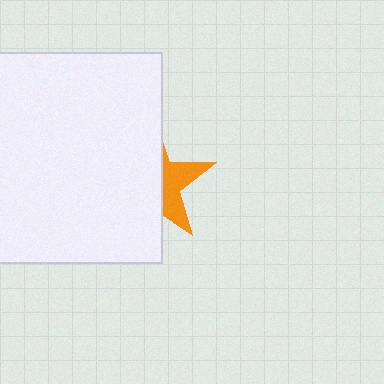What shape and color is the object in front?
The object in front is a white rectangle.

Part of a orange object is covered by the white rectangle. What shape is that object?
It is a star.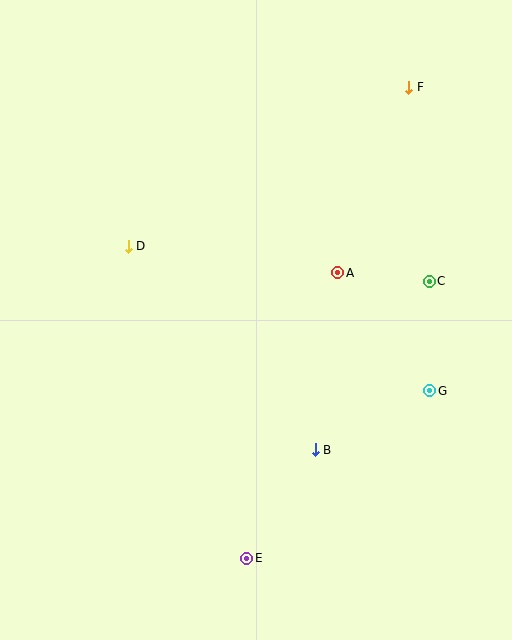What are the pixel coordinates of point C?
Point C is at (429, 281).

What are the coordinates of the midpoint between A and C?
The midpoint between A and C is at (383, 277).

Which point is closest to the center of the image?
Point A at (338, 273) is closest to the center.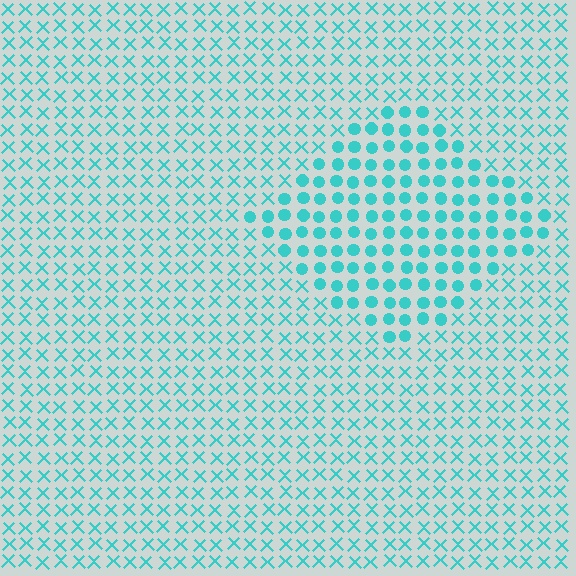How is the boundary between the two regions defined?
The boundary is defined by a change in element shape: circles inside vs. X marks outside. All elements share the same color and spacing.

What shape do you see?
I see a diamond.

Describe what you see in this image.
The image is filled with small cyan elements arranged in a uniform grid. A diamond-shaped region contains circles, while the surrounding area contains X marks. The boundary is defined purely by the change in element shape.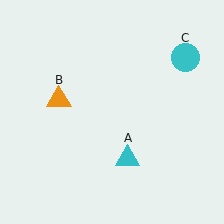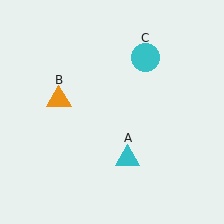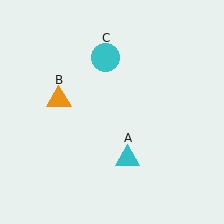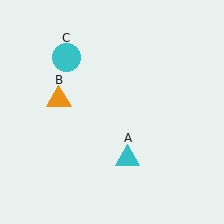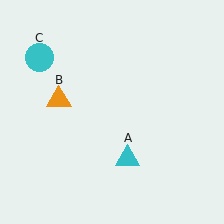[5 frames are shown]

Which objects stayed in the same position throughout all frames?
Cyan triangle (object A) and orange triangle (object B) remained stationary.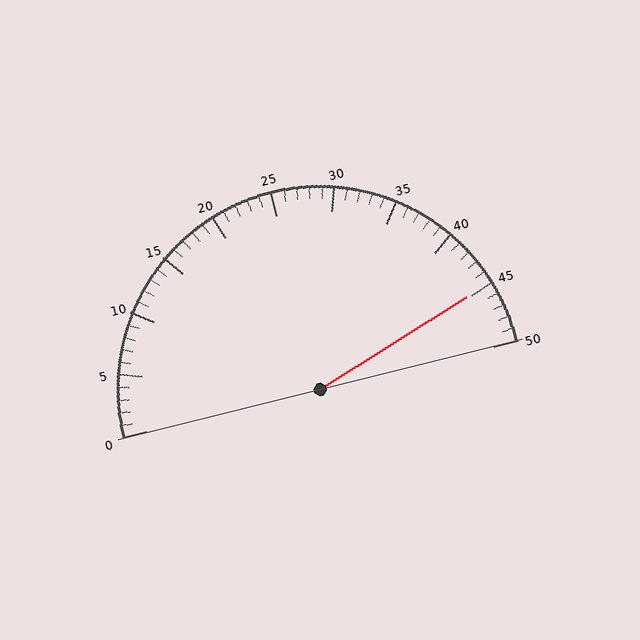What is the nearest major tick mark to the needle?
The nearest major tick mark is 45.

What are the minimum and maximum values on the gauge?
The gauge ranges from 0 to 50.